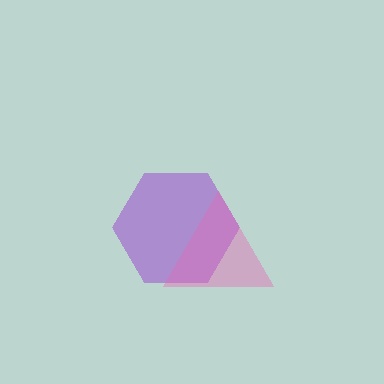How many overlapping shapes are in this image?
There are 2 overlapping shapes in the image.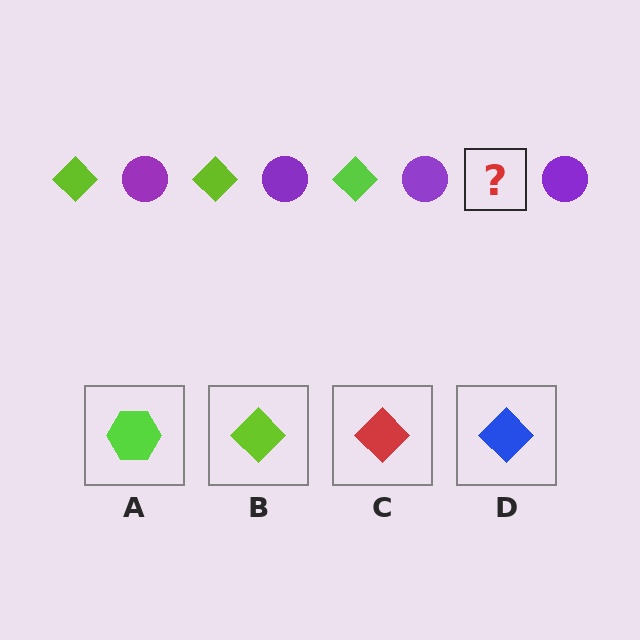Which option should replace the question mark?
Option B.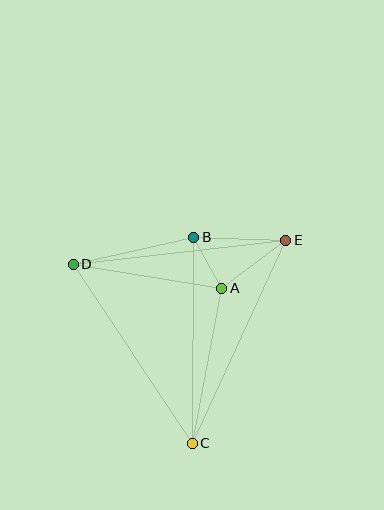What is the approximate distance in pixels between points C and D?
The distance between C and D is approximately 215 pixels.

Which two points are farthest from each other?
Points C and E are farthest from each other.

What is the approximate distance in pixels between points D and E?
The distance between D and E is approximately 214 pixels.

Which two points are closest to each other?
Points A and B are closest to each other.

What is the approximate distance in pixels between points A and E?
The distance between A and E is approximately 80 pixels.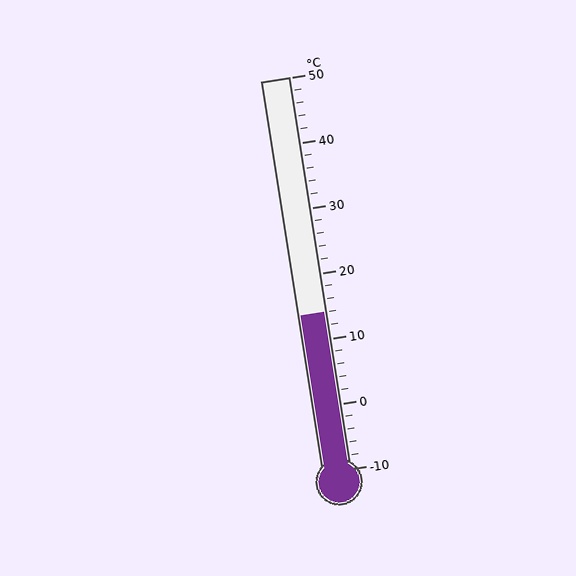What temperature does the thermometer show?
The thermometer shows approximately 14°C.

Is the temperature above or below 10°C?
The temperature is above 10°C.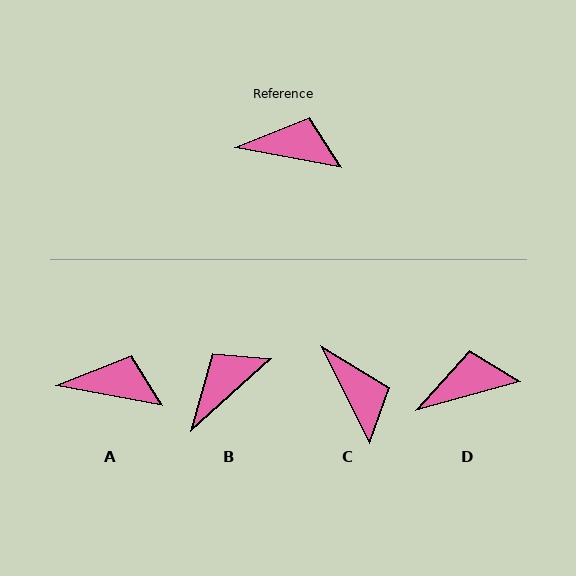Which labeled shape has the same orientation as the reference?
A.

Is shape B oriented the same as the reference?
No, it is off by about 52 degrees.